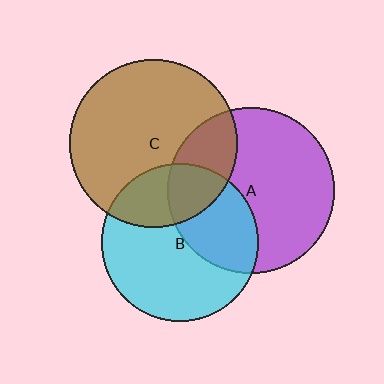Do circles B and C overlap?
Yes.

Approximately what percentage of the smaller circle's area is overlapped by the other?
Approximately 25%.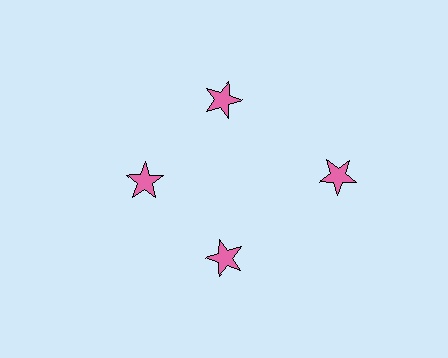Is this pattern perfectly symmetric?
No. The 4 pink stars are arranged in a ring, but one element near the 3 o'clock position is pushed outward from the center, breaking the 4-fold rotational symmetry.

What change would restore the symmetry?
The symmetry would be restored by moving it inward, back onto the ring so that all 4 stars sit at equal angles and equal distance from the center.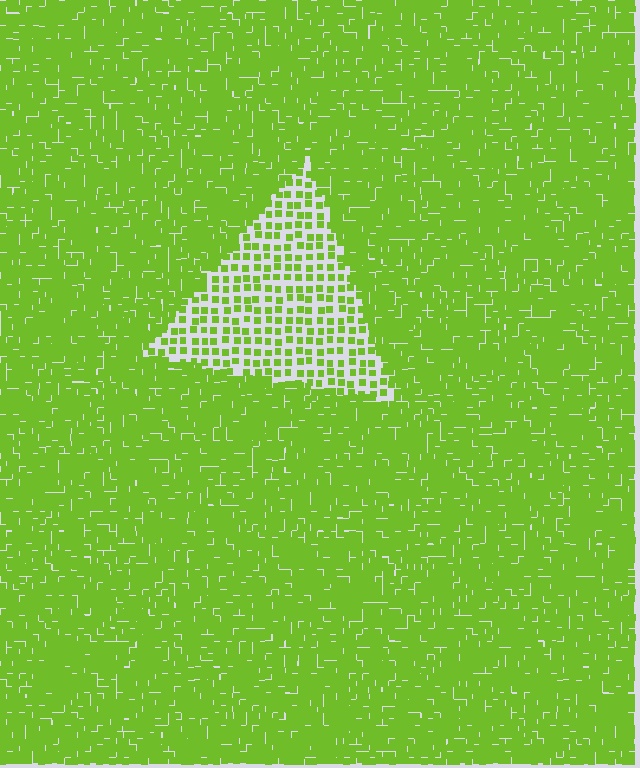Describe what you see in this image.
The image contains small lime elements arranged at two different densities. A triangle-shaped region is visible where the elements are less densely packed than the surrounding area.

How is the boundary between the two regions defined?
The boundary is defined by a change in element density (approximately 2.6x ratio). All elements are the same color, size, and shape.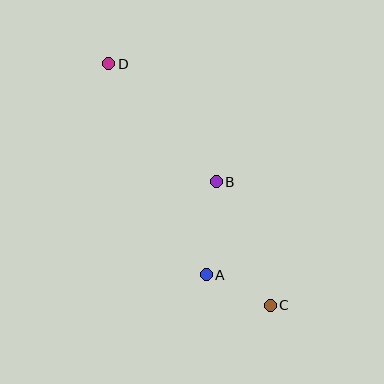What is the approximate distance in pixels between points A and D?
The distance between A and D is approximately 233 pixels.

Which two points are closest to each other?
Points A and C are closest to each other.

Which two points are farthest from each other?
Points C and D are farthest from each other.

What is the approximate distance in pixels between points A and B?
The distance between A and B is approximately 94 pixels.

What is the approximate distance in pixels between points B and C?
The distance between B and C is approximately 135 pixels.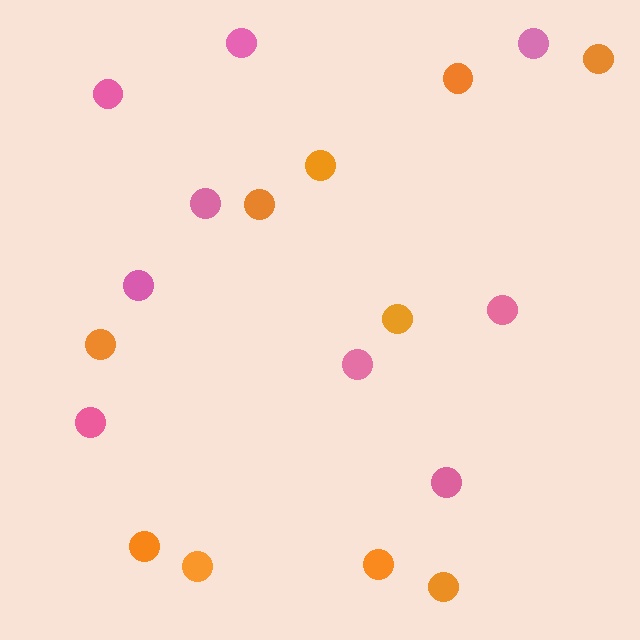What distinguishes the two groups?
There are 2 groups: one group of pink circles (9) and one group of orange circles (10).